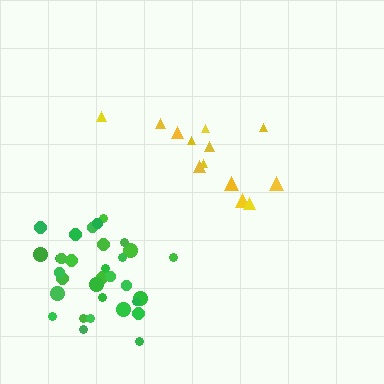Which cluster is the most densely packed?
Green.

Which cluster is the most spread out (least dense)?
Yellow.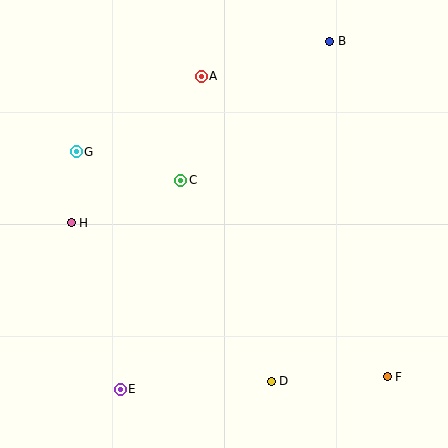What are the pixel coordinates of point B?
Point B is at (330, 41).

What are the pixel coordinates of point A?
Point A is at (201, 76).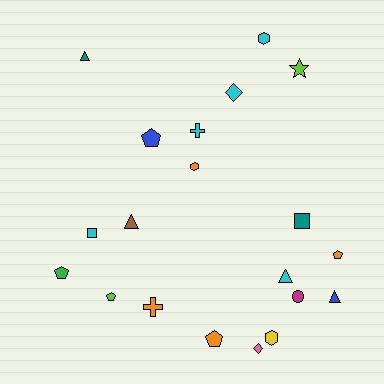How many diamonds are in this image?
There are 2 diamonds.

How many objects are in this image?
There are 20 objects.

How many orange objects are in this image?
There are 4 orange objects.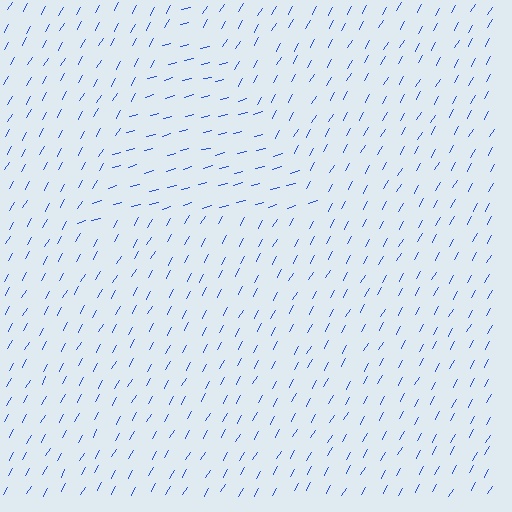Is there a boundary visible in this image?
Yes, there is a texture boundary formed by a change in line orientation.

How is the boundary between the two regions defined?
The boundary is defined purely by a change in line orientation (approximately 45 degrees difference). All lines are the same color and thickness.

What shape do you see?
I see a triangle.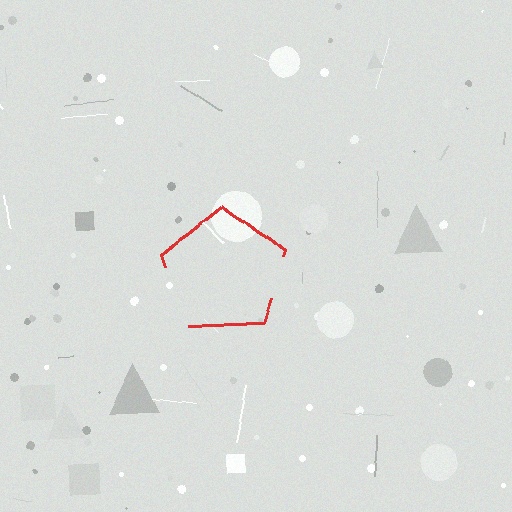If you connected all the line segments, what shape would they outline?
They would outline a pentagon.